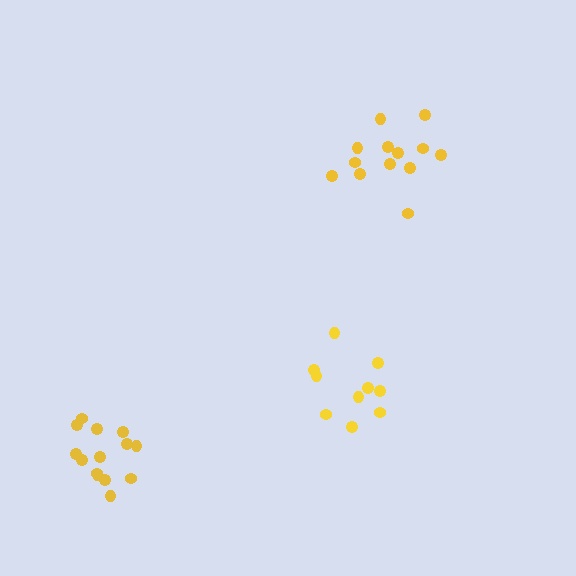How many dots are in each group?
Group 1: 10 dots, Group 2: 14 dots, Group 3: 13 dots (37 total).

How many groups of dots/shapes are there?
There are 3 groups.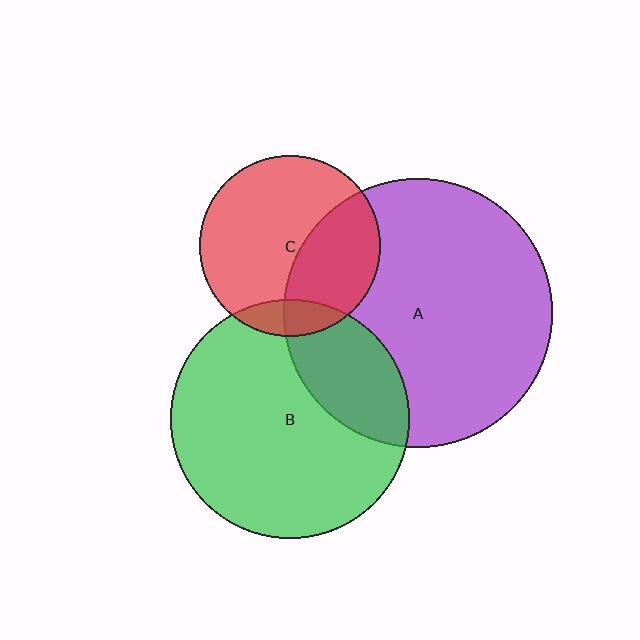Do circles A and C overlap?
Yes.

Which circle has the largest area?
Circle A (purple).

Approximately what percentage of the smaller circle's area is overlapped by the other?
Approximately 35%.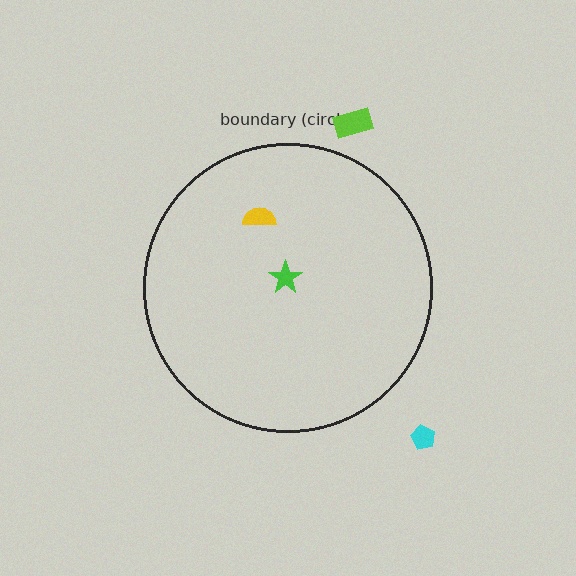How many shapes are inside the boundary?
2 inside, 2 outside.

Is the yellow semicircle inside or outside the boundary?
Inside.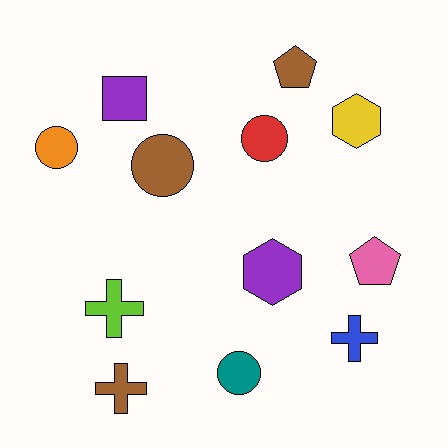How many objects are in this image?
There are 12 objects.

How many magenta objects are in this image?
There are no magenta objects.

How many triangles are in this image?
There are no triangles.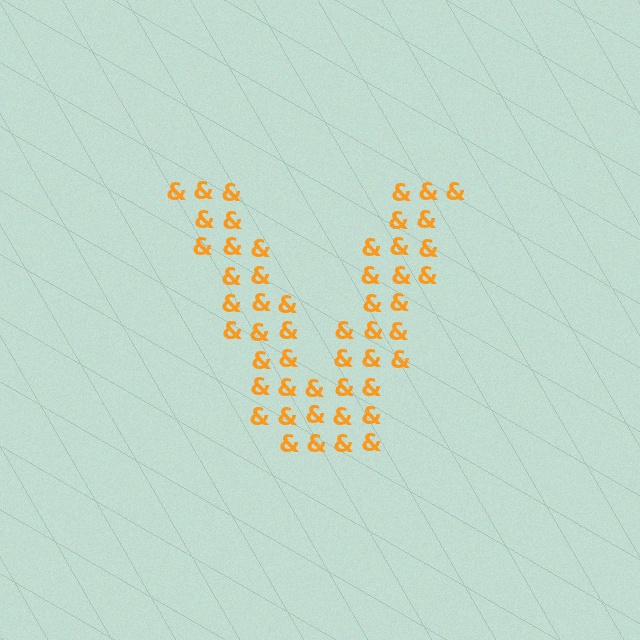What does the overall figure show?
The overall figure shows the letter V.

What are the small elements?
The small elements are ampersands.